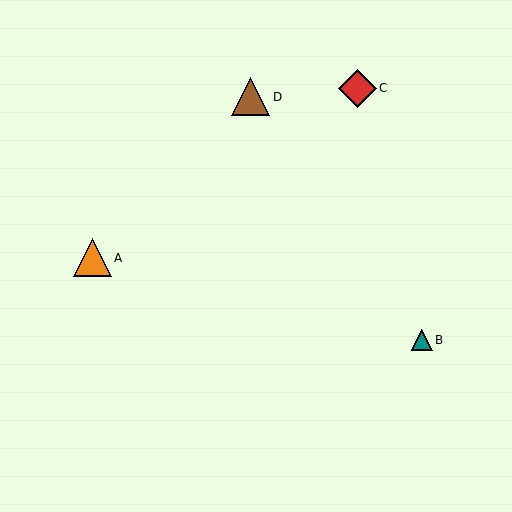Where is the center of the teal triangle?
The center of the teal triangle is at (422, 340).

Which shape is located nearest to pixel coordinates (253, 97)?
The brown triangle (labeled D) at (251, 97) is nearest to that location.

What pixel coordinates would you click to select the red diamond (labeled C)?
Click at (357, 88) to select the red diamond C.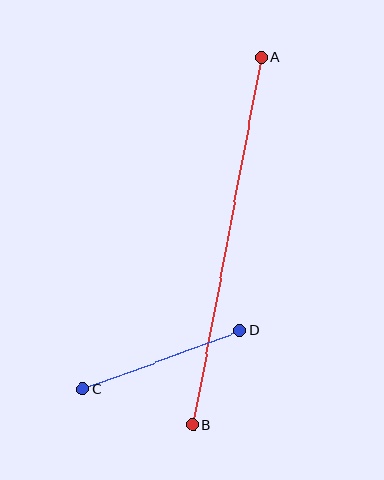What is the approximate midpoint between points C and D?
The midpoint is at approximately (161, 360) pixels.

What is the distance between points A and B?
The distance is approximately 374 pixels.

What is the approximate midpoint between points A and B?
The midpoint is at approximately (227, 241) pixels.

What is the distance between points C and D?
The distance is approximately 167 pixels.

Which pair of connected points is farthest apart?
Points A and B are farthest apart.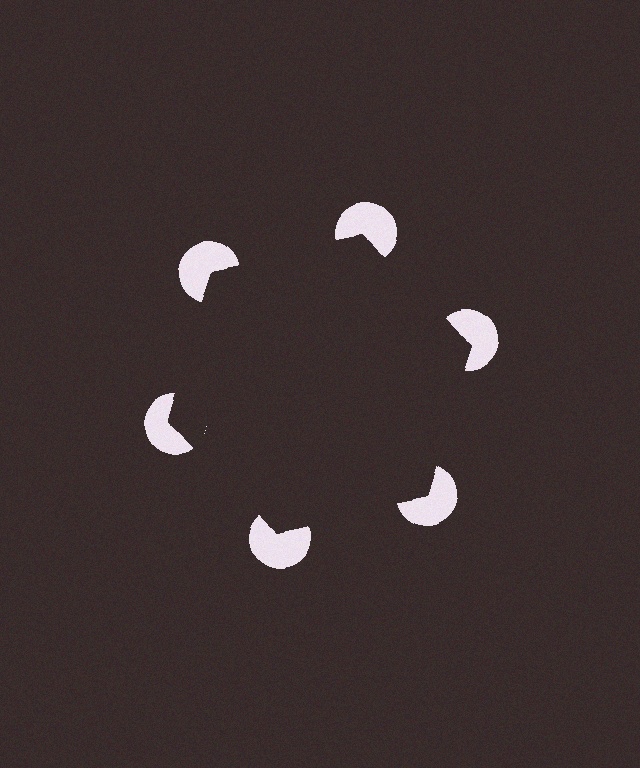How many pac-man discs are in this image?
There are 6 — one at each vertex of the illusory hexagon.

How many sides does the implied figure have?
6 sides.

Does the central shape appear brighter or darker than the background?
It typically appears slightly darker than the background, even though no actual brightness change is drawn.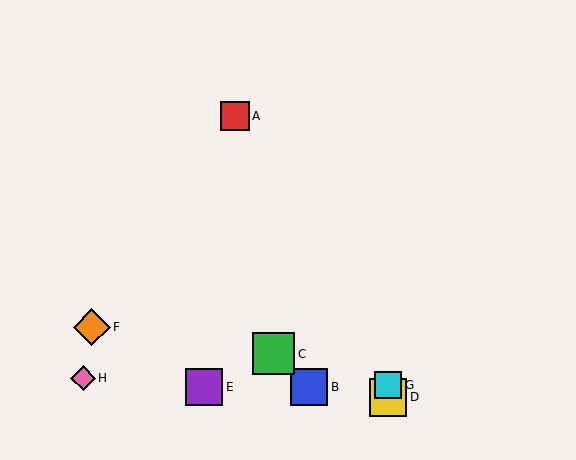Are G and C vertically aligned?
No, G is at x≈388 and C is at x≈274.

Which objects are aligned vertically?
Objects D, G are aligned vertically.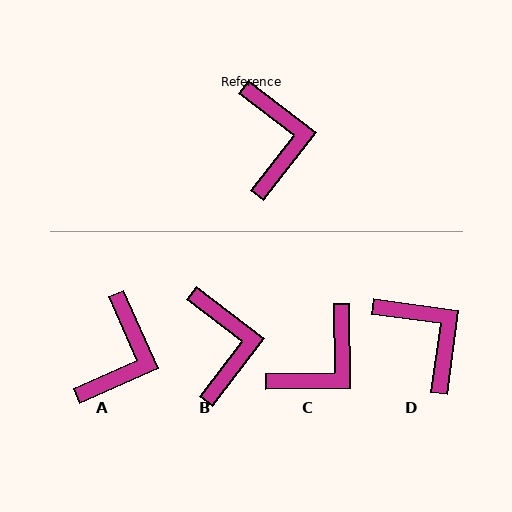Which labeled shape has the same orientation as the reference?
B.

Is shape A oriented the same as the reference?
No, it is off by about 28 degrees.